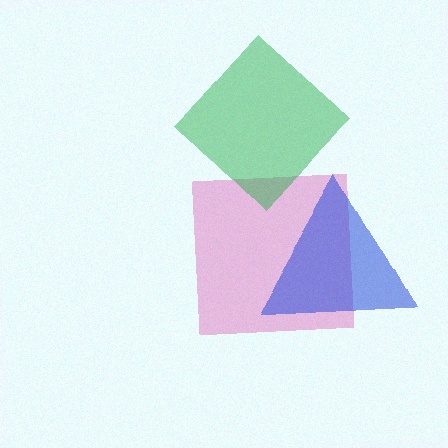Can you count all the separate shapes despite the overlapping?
Yes, there are 3 separate shapes.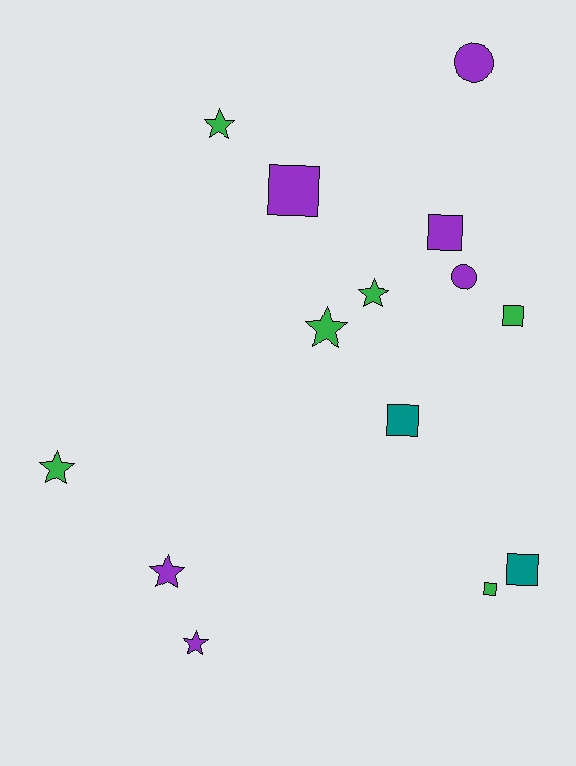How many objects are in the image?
There are 14 objects.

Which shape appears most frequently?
Square, with 6 objects.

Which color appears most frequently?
Green, with 6 objects.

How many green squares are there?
There are 2 green squares.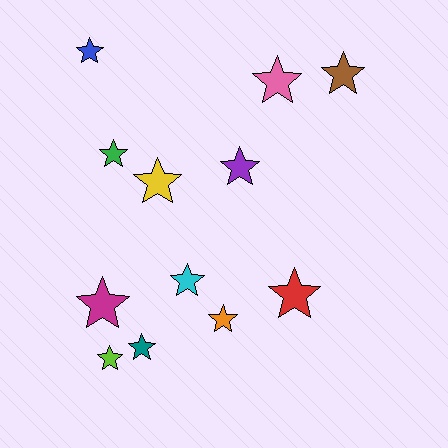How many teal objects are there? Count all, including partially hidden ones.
There is 1 teal object.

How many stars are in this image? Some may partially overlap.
There are 12 stars.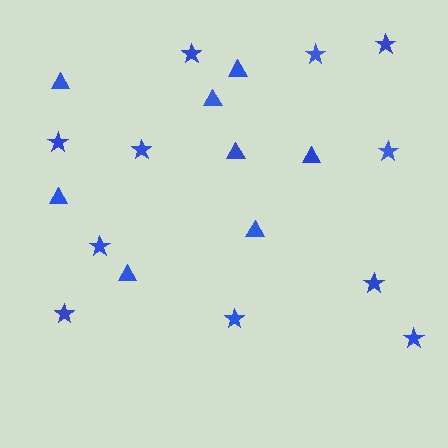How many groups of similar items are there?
There are 2 groups: one group of triangles (8) and one group of stars (11).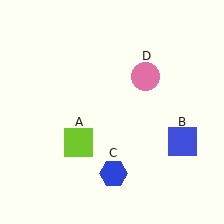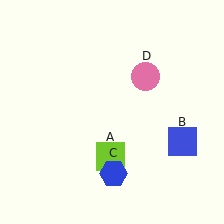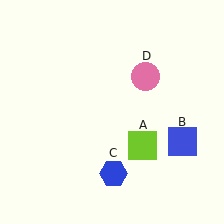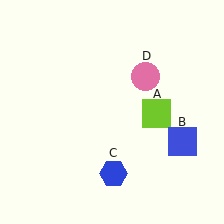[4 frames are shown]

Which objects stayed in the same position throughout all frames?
Blue square (object B) and blue hexagon (object C) and pink circle (object D) remained stationary.